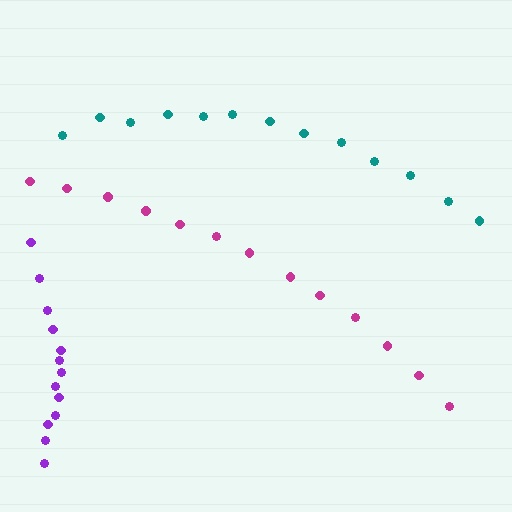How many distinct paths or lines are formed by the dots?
There are 3 distinct paths.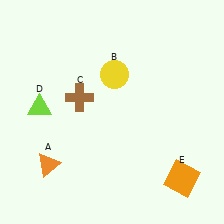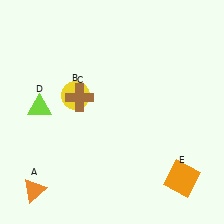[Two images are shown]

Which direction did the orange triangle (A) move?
The orange triangle (A) moved down.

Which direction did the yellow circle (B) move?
The yellow circle (B) moved left.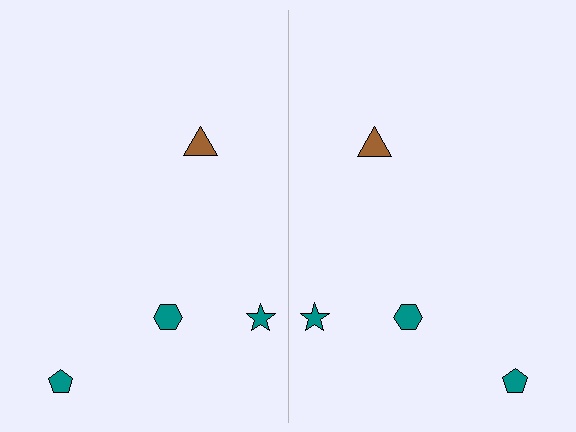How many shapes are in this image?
There are 8 shapes in this image.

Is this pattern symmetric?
Yes, this pattern has bilateral (reflection) symmetry.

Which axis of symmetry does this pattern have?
The pattern has a vertical axis of symmetry running through the center of the image.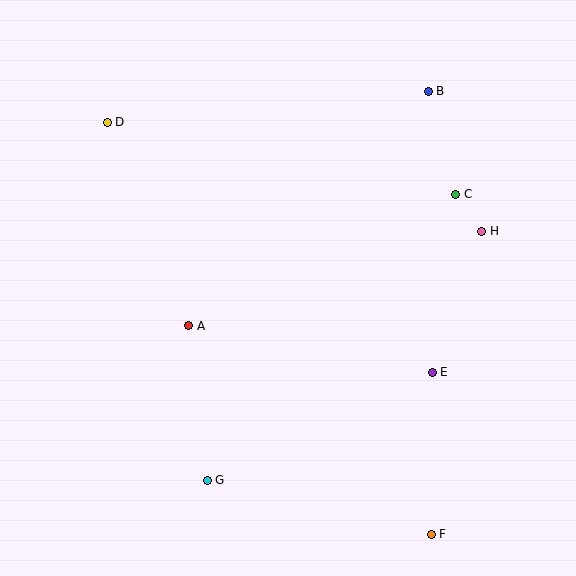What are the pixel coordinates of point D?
Point D is at (107, 122).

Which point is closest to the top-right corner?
Point B is closest to the top-right corner.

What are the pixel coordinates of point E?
Point E is at (432, 372).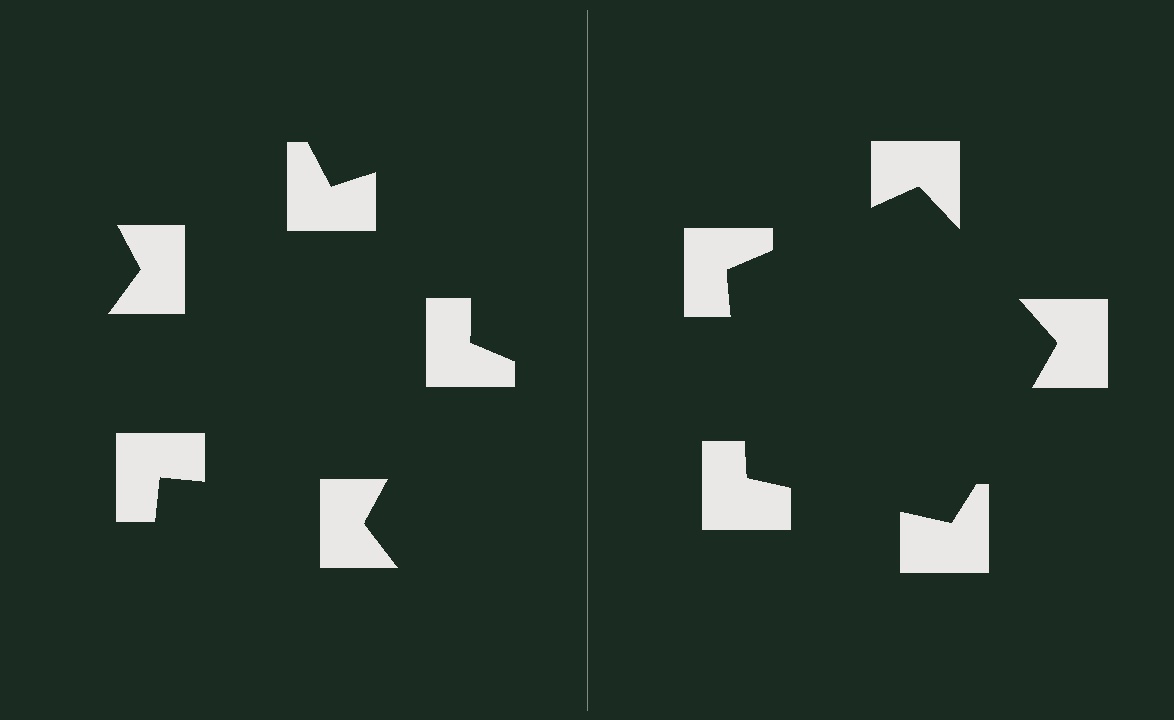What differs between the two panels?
The notched squares are positioned identically on both sides; only the wedge orientations differ. On the right they align to a pentagon; on the left they are misaligned.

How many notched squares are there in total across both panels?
10 — 5 on each side.